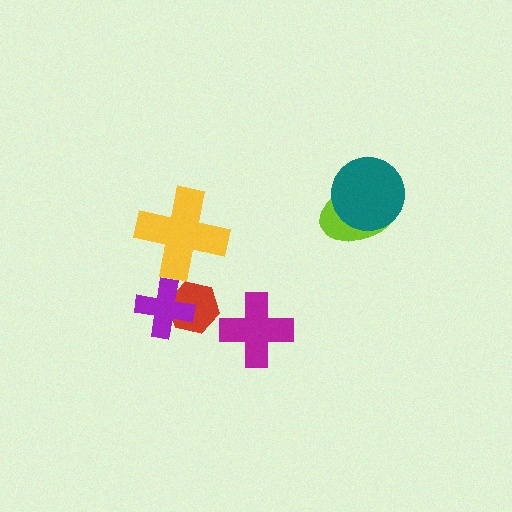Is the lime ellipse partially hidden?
Yes, it is partially covered by another shape.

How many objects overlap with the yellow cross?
0 objects overlap with the yellow cross.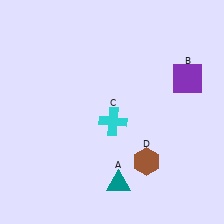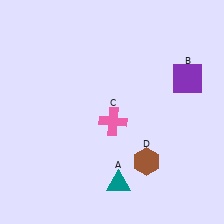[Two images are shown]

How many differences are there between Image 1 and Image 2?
There is 1 difference between the two images.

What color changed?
The cross (C) changed from cyan in Image 1 to pink in Image 2.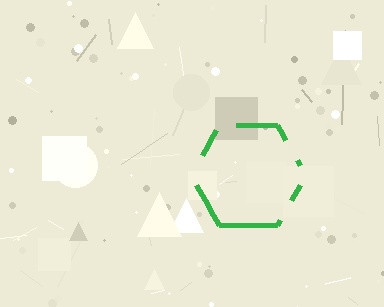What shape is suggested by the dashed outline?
The dashed outline suggests a hexagon.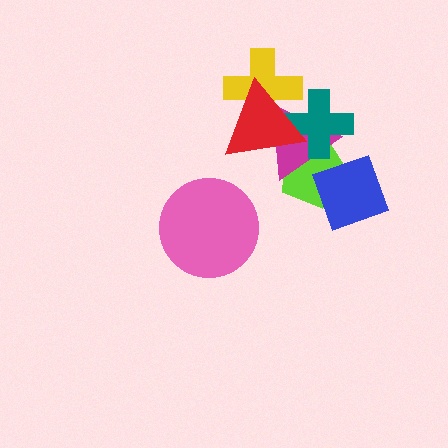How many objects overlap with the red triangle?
4 objects overlap with the red triangle.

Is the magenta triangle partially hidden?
Yes, it is partially covered by another shape.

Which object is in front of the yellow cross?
The red triangle is in front of the yellow cross.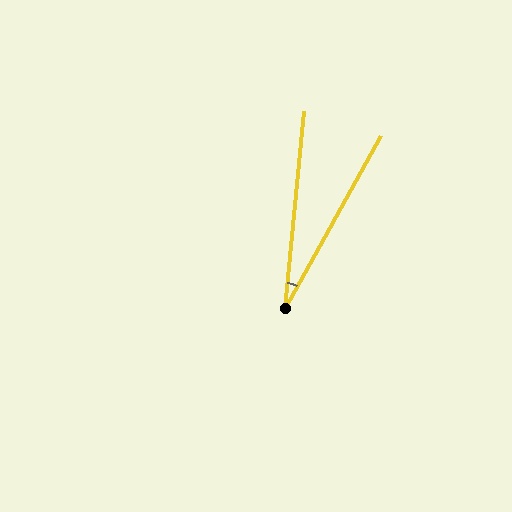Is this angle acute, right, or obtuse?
It is acute.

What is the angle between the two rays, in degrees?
Approximately 24 degrees.